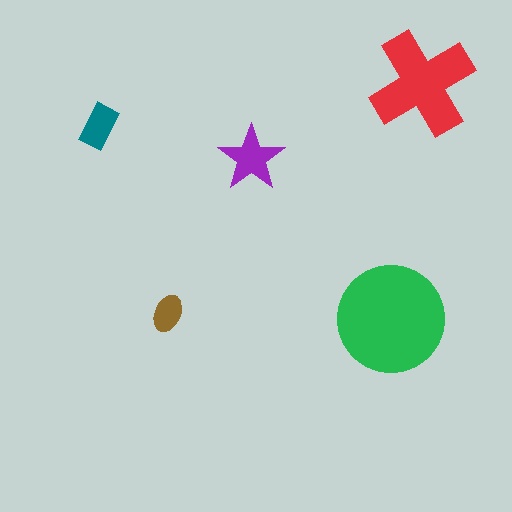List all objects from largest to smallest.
The green circle, the red cross, the purple star, the teal rectangle, the brown ellipse.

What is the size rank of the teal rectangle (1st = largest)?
4th.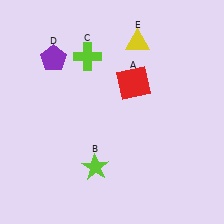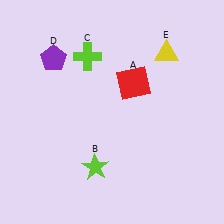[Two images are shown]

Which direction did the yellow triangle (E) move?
The yellow triangle (E) moved right.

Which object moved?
The yellow triangle (E) moved right.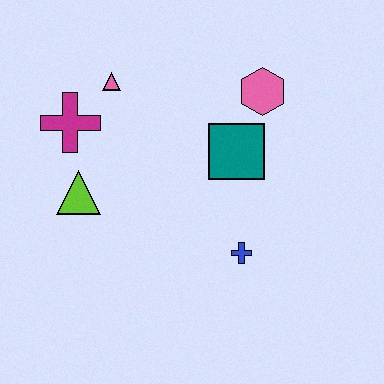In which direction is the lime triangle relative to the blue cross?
The lime triangle is to the left of the blue cross.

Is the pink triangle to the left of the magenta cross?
No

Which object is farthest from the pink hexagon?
The lime triangle is farthest from the pink hexagon.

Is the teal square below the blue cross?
No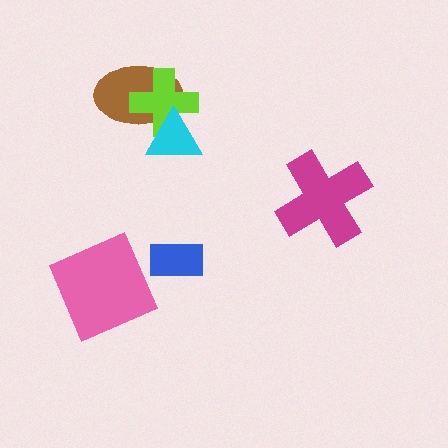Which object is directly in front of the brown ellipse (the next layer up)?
The lime cross is directly in front of the brown ellipse.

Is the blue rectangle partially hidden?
No, no other shape covers it.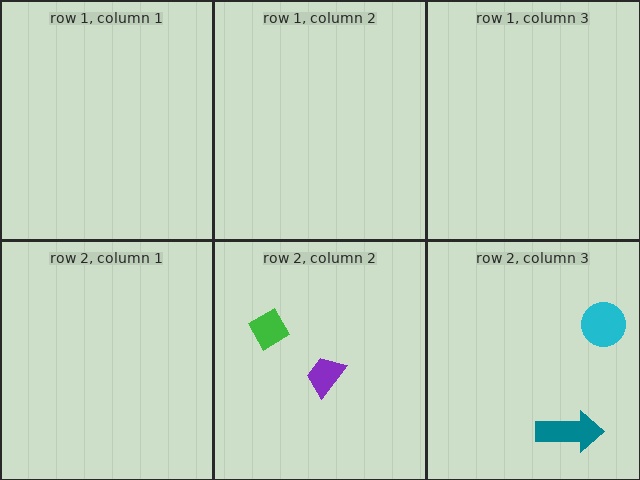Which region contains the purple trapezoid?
The row 2, column 2 region.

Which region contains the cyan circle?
The row 2, column 3 region.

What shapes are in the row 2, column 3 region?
The cyan circle, the teal arrow.